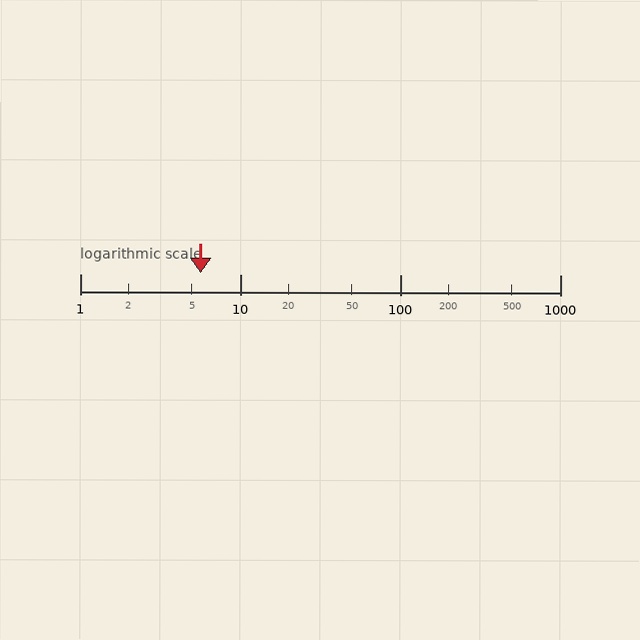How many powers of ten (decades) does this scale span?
The scale spans 3 decades, from 1 to 1000.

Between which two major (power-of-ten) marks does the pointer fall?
The pointer is between 1 and 10.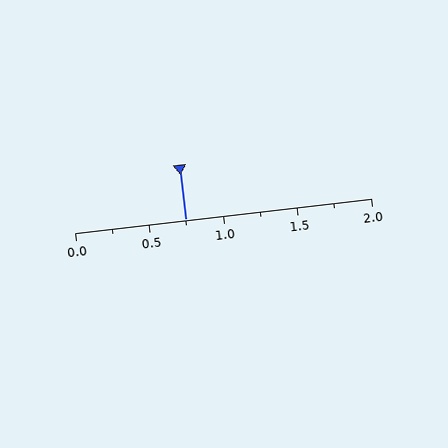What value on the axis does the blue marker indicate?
The marker indicates approximately 0.75.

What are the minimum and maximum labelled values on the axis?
The axis runs from 0.0 to 2.0.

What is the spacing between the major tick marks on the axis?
The major ticks are spaced 0.5 apart.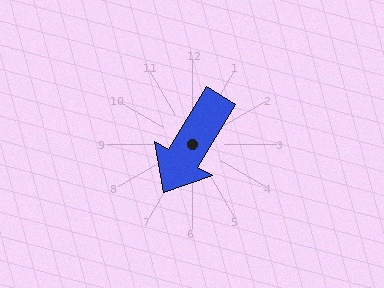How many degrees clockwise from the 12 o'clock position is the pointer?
Approximately 211 degrees.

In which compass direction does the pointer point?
Southwest.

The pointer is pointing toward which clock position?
Roughly 7 o'clock.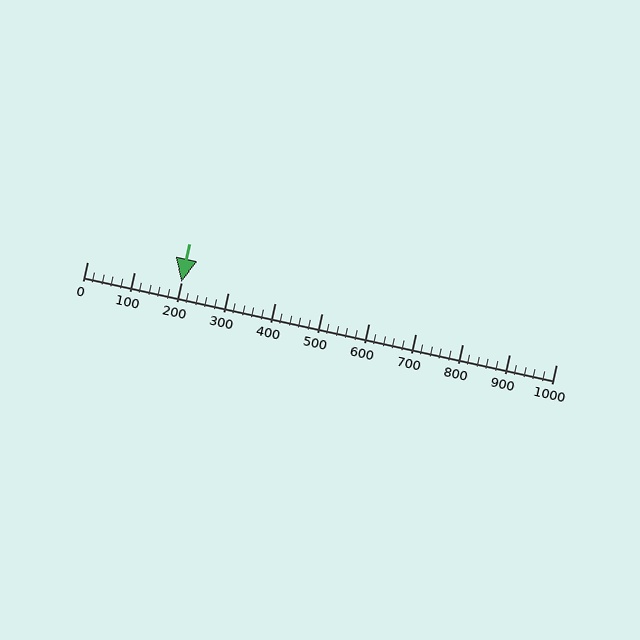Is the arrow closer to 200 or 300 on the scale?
The arrow is closer to 200.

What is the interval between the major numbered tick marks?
The major tick marks are spaced 100 units apart.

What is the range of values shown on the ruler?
The ruler shows values from 0 to 1000.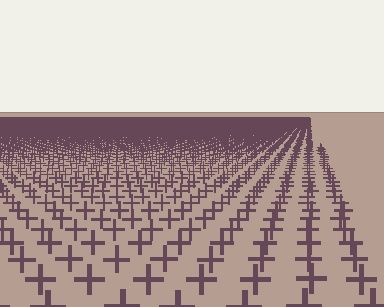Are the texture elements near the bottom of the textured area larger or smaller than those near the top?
Larger. Near the bottom, elements are closer to the viewer and appear at a bigger on-screen size.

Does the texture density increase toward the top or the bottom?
Density increases toward the top.